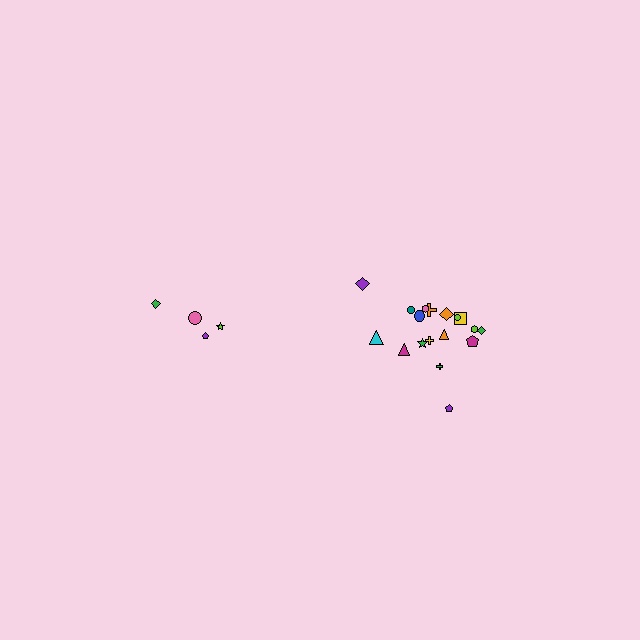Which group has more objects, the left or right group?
The right group.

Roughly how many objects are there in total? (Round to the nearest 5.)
Roughly 20 objects in total.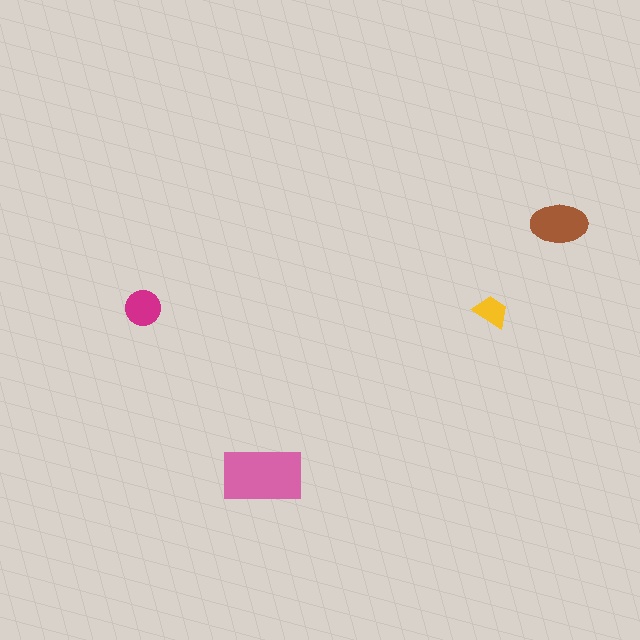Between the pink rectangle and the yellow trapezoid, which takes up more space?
The pink rectangle.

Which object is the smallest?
The yellow trapezoid.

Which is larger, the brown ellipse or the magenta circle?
The brown ellipse.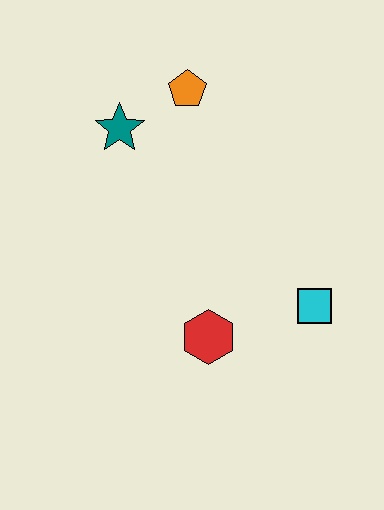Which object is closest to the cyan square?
The red hexagon is closest to the cyan square.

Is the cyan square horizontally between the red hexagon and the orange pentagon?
No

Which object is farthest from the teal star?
The cyan square is farthest from the teal star.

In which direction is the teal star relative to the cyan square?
The teal star is to the left of the cyan square.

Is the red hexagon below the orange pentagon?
Yes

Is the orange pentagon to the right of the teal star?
Yes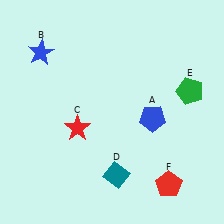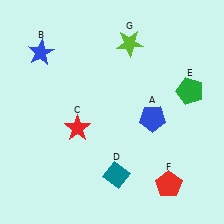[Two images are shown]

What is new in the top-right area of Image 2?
A lime star (G) was added in the top-right area of Image 2.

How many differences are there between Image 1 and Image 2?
There is 1 difference between the two images.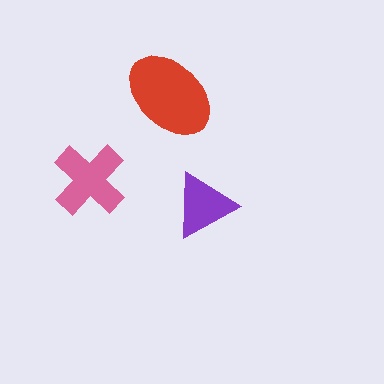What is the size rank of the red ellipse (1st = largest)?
1st.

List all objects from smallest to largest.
The purple triangle, the pink cross, the red ellipse.